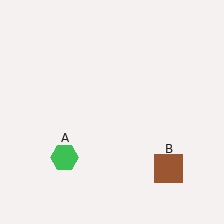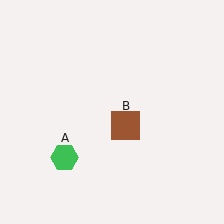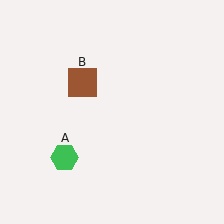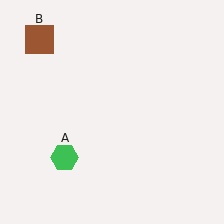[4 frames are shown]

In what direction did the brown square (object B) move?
The brown square (object B) moved up and to the left.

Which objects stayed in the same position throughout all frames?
Green hexagon (object A) remained stationary.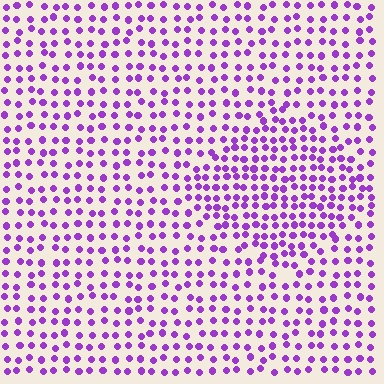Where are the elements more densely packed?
The elements are more densely packed inside the diamond boundary.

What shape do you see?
I see a diamond.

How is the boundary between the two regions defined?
The boundary is defined by a change in element density (approximately 1.6x ratio). All elements are the same color, size, and shape.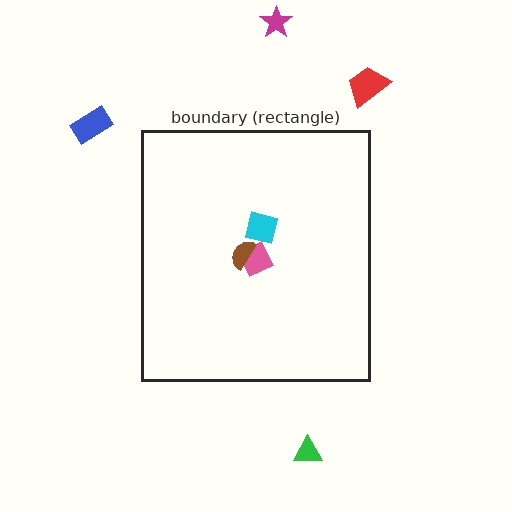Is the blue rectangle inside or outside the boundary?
Outside.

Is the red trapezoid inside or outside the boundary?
Outside.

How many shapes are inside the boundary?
3 inside, 4 outside.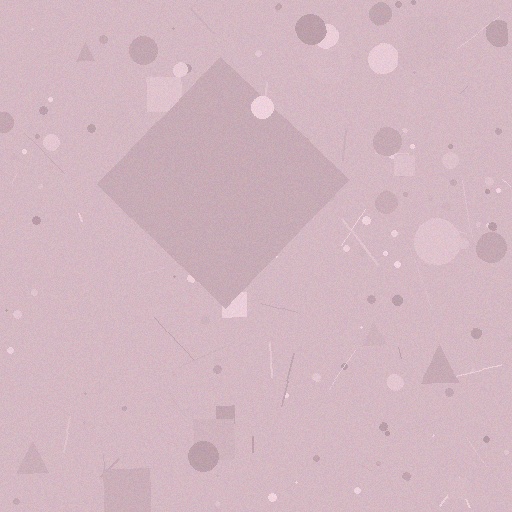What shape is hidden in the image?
A diamond is hidden in the image.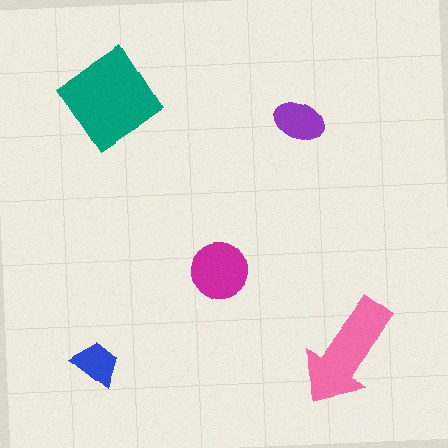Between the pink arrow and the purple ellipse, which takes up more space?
The pink arrow.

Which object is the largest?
The teal diamond.